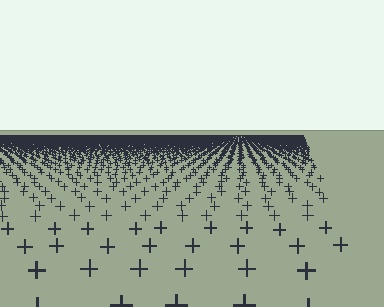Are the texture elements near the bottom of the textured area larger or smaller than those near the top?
Larger. Near the bottom, elements are closer to the viewer and appear at a bigger on-screen size.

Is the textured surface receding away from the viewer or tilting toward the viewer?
The surface is receding away from the viewer. Texture elements get smaller and denser toward the top.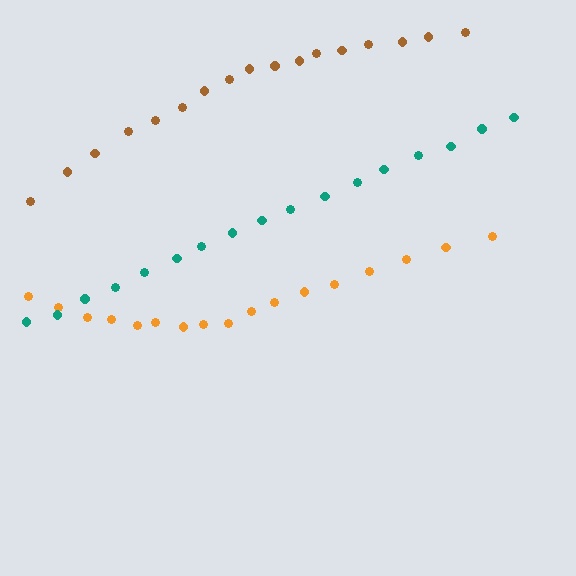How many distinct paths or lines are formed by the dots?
There are 3 distinct paths.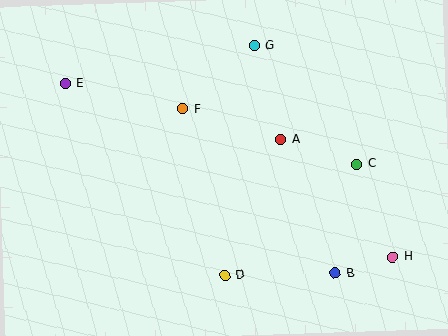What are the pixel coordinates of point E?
Point E is at (66, 83).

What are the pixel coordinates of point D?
Point D is at (225, 275).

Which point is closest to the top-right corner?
Point C is closest to the top-right corner.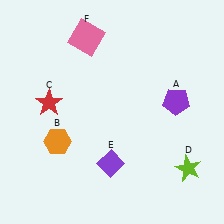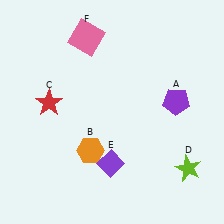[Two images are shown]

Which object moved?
The orange hexagon (B) moved right.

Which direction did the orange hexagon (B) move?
The orange hexagon (B) moved right.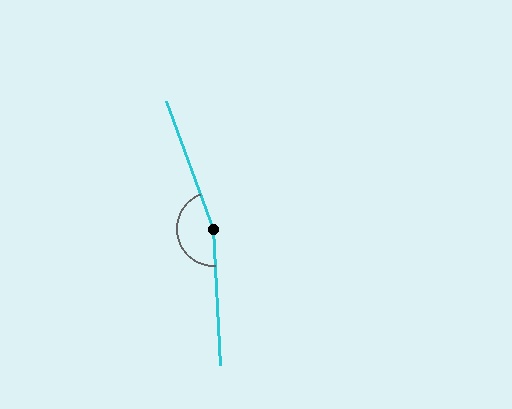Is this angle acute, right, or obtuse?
It is obtuse.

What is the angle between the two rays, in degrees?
Approximately 163 degrees.